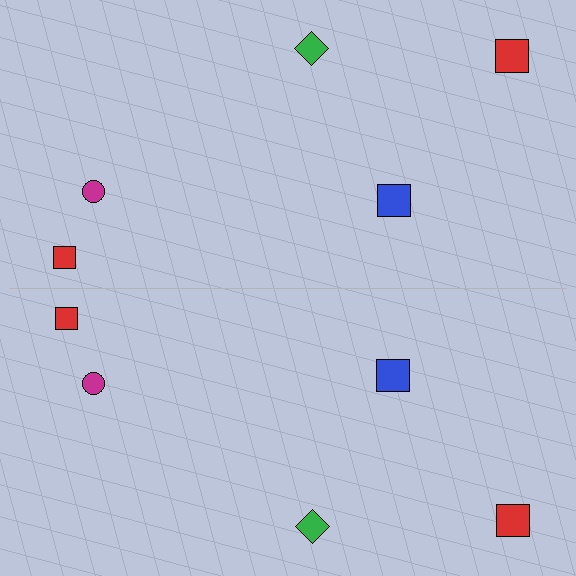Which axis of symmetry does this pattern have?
The pattern has a horizontal axis of symmetry running through the center of the image.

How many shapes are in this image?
There are 10 shapes in this image.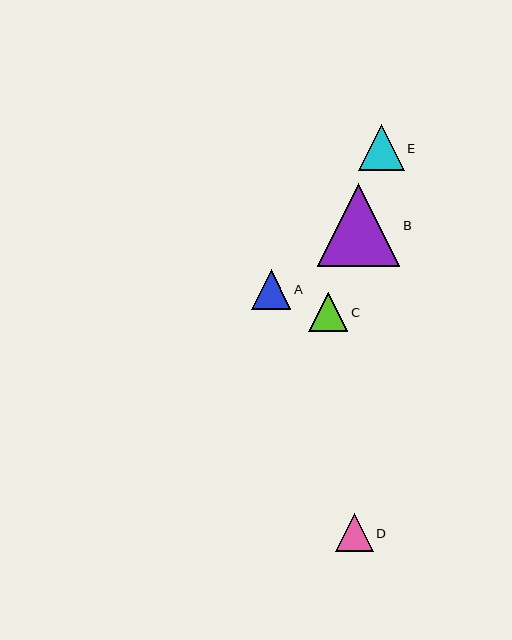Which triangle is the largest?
Triangle B is the largest with a size of approximately 83 pixels.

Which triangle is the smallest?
Triangle D is the smallest with a size of approximately 37 pixels.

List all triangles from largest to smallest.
From largest to smallest: B, E, A, C, D.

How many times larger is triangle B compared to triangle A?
Triangle B is approximately 2.1 times the size of triangle A.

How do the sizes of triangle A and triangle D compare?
Triangle A and triangle D are approximately the same size.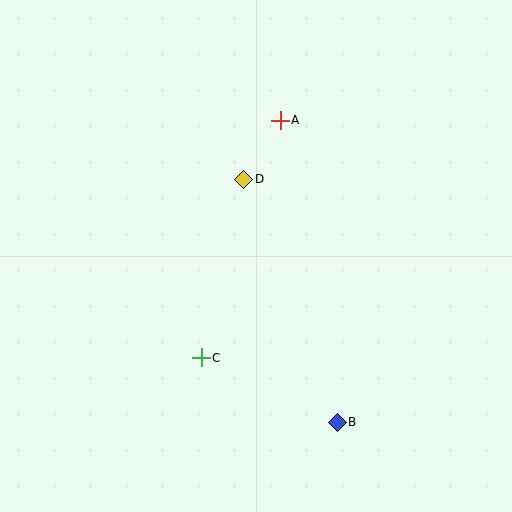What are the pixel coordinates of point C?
Point C is at (201, 358).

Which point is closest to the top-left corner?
Point D is closest to the top-left corner.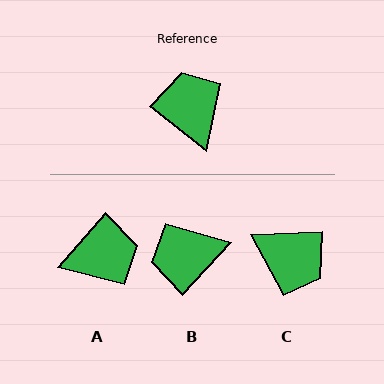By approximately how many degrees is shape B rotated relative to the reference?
Approximately 85 degrees counter-clockwise.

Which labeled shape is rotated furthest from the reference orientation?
C, about 140 degrees away.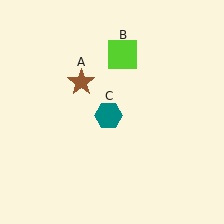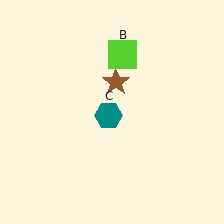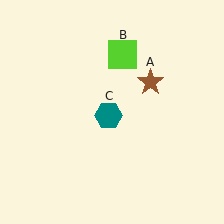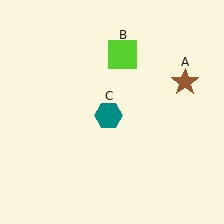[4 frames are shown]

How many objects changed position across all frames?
1 object changed position: brown star (object A).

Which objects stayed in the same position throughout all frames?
Lime square (object B) and teal hexagon (object C) remained stationary.